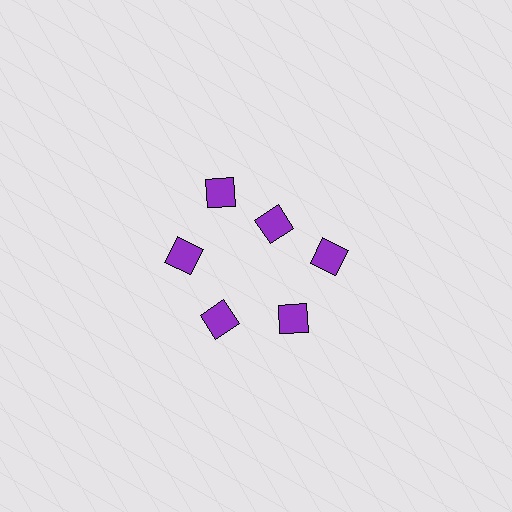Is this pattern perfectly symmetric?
No. The 6 purple diamonds are arranged in a ring, but one element near the 1 o'clock position is pulled inward toward the center, breaking the 6-fold rotational symmetry.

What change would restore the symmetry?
The symmetry would be restored by moving it outward, back onto the ring so that all 6 diamonds sit at equal angles and equal distance from the center.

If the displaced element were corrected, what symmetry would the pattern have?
It would have 6-fold rotational symmetry — the pattern would map onto itself every 60 degrees.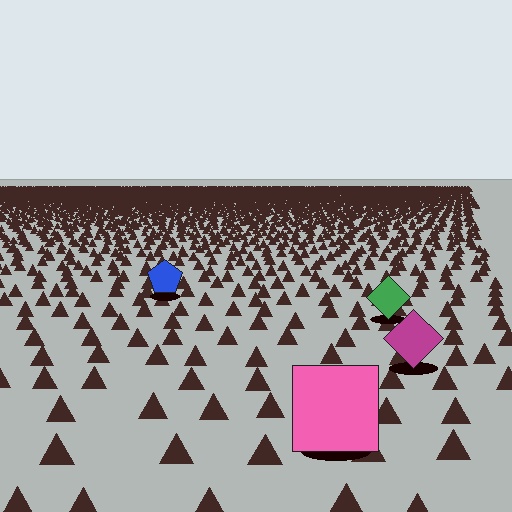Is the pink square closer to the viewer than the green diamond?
Yes. The pink square is closer — you can tell from the texture gradient: the ground texture is coarser near it.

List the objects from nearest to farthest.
From nearest to farthest: the pink square, the magenta diamond, the green diamond, the blue pentagon.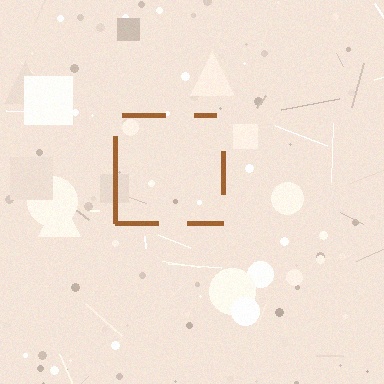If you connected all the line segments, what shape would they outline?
They would outline a square.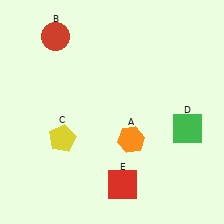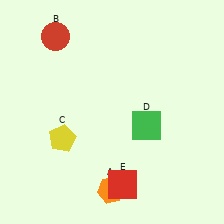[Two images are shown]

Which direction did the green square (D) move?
The green square (D) moved left.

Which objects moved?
The objects that moved are: the orange hexagon (A), the green square (D).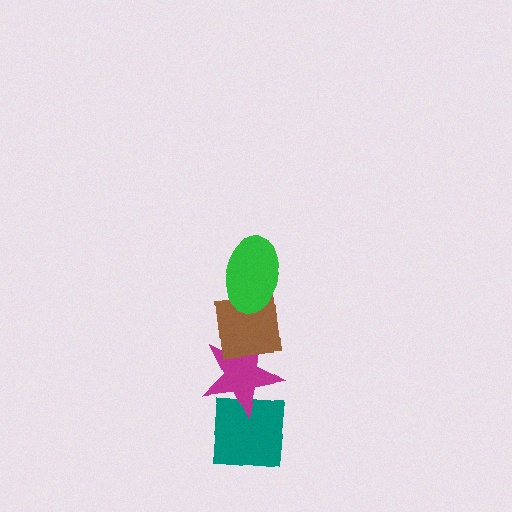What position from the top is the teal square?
The teal square is 4th from the top.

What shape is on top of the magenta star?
The brown square is on top of the magenta star.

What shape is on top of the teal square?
The magenta star is on top of the teal square.